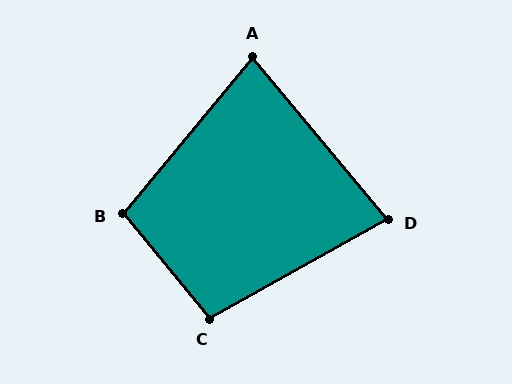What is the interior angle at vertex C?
Approximately 100 degrees (obtuse).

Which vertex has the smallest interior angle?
D, at approximately 79 degrees.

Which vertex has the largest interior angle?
B, at approximately 101 degrees.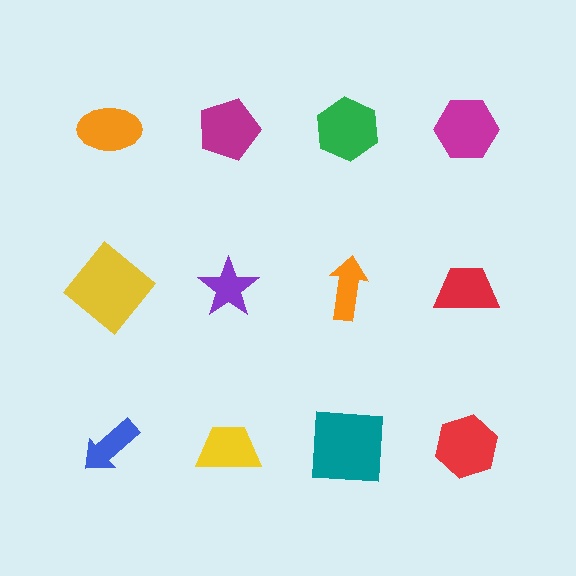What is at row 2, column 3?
An orange arrow.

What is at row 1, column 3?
A green hexagon.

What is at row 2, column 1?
A yellow diamond.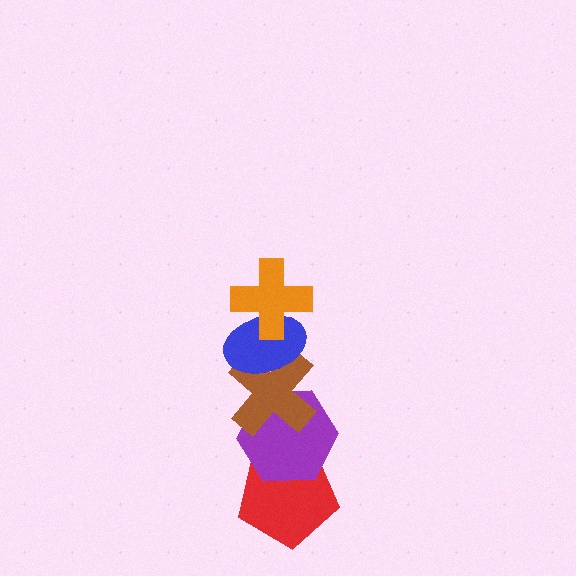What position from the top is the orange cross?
The orange cross is 1st from the top.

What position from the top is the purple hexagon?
The purple hexagon is 4th from the top.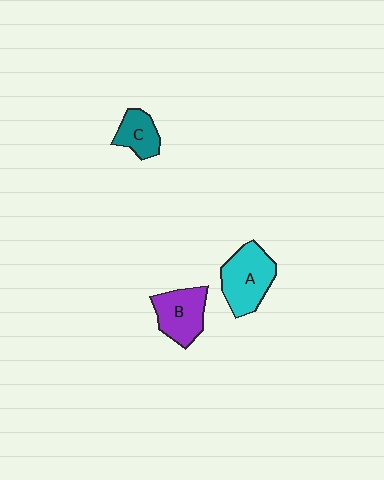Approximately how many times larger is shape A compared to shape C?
Approximately 1.7 times.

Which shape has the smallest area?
Shape C (teal).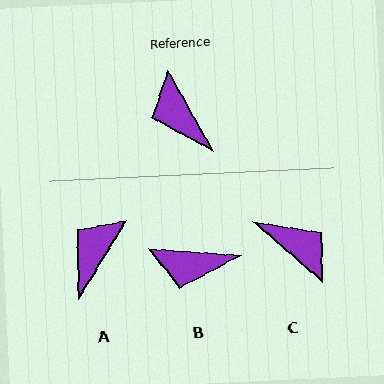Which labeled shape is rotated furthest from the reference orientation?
C, about 160 degrees away.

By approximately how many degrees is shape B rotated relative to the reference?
Approximately 57 degrees counter-clockwise.